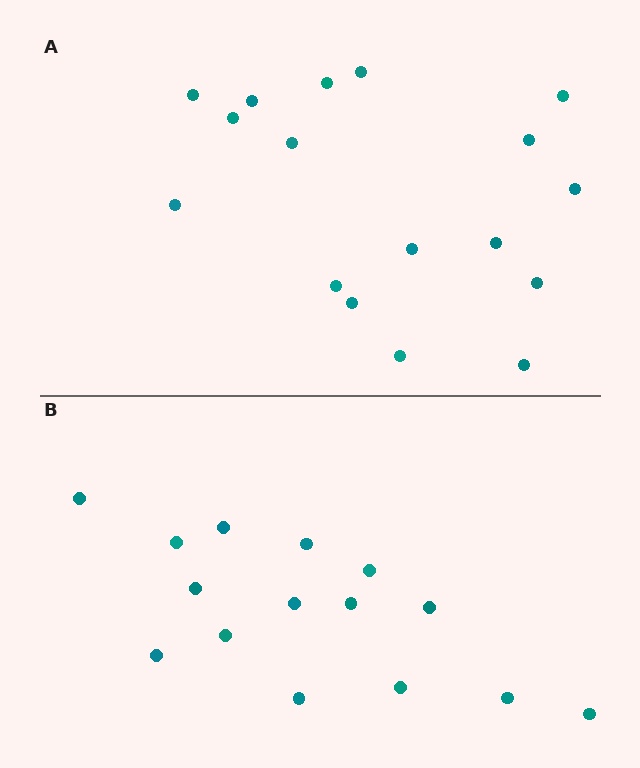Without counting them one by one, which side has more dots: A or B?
Region A (the top region) has more dots.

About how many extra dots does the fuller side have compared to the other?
Region A has just a few more — roughly 2 or 3 more dots than region B.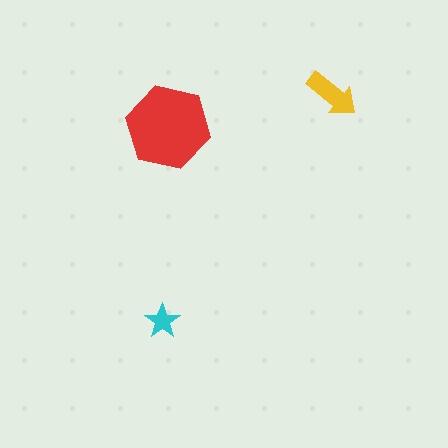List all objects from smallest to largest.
The cyan star, the yellow arrow, the red hexagon.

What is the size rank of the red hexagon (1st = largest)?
1st.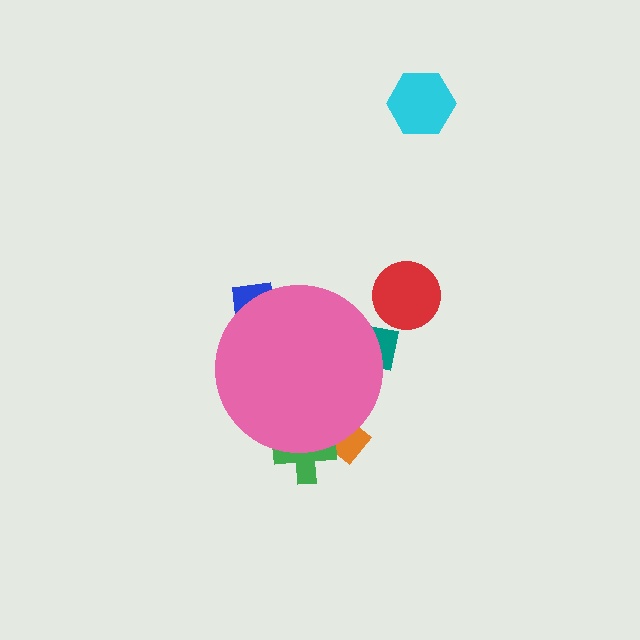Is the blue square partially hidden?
Yes, the blue square is partially hidden behind the pink circle.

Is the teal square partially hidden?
Yes, the teal square is partially hidden behind the pink circle.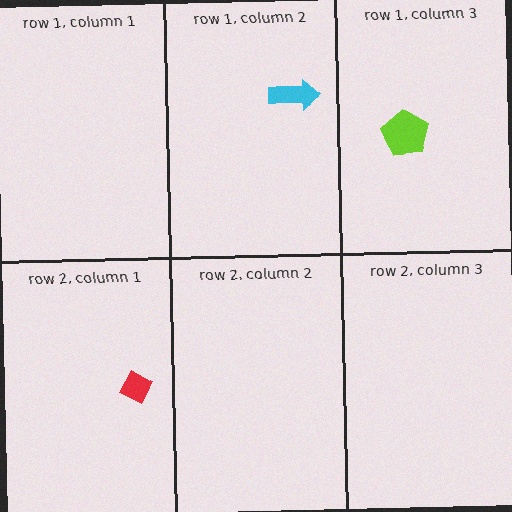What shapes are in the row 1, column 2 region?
The cyan arrow.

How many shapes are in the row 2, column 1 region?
1.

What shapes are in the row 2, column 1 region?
The red diamond.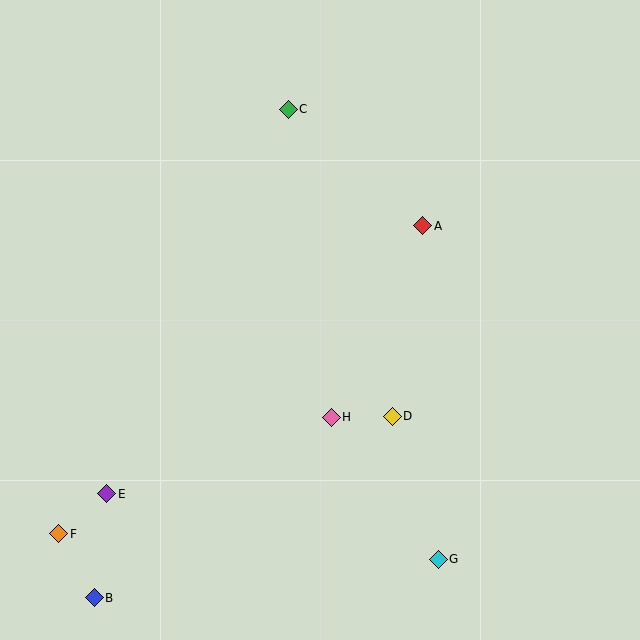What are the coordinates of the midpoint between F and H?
The midpoint between F and H is at (195, 476).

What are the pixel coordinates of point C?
Point C is at (288, 109).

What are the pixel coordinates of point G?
Point G is at (438, 559).